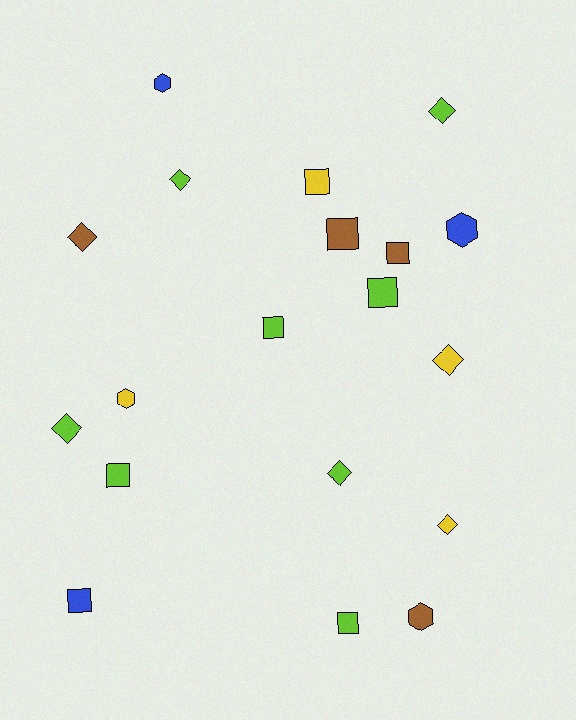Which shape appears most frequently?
Square, with 8 objects.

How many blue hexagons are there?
There are 2 blue hexagons.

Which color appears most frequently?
Lime, with 8 objects.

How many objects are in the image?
There are 19 objects.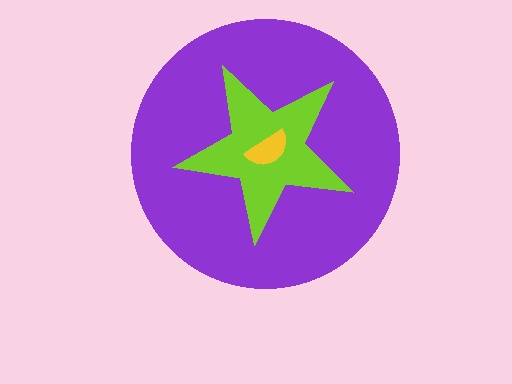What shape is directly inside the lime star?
The yellow semicircle.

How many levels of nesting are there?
3.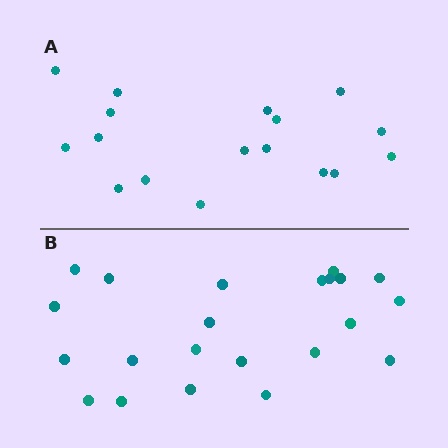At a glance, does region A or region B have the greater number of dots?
Region B (the bottom region) has more dots.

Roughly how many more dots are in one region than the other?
Region B has about 5 more dots than region A.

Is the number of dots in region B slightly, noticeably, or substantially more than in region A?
Region B has noticeably more, but not dramatically so. The ratio is roughly 1.3 to 1.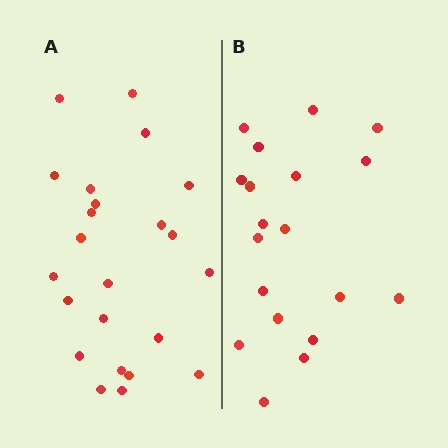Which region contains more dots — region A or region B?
Region A (the left region) has more dots.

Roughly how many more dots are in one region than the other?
Region A has about 4 more dots than region B.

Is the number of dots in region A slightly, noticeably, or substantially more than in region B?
Region A has only slightly more — the two regions are fairly close. The ratio is roughly 1.2 to 1.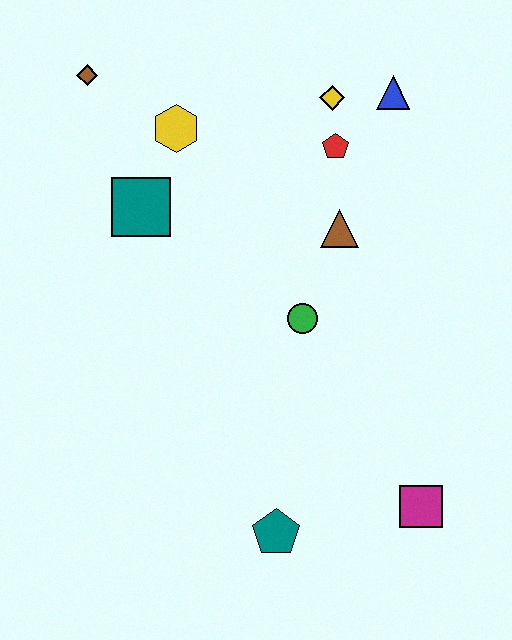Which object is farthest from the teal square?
The magenta square is farthest from the teal square.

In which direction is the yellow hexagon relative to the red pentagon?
The yellow hexagon is to the left of the red pentagon.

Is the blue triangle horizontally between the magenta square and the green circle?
Yes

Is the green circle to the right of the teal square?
Yes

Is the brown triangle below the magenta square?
No